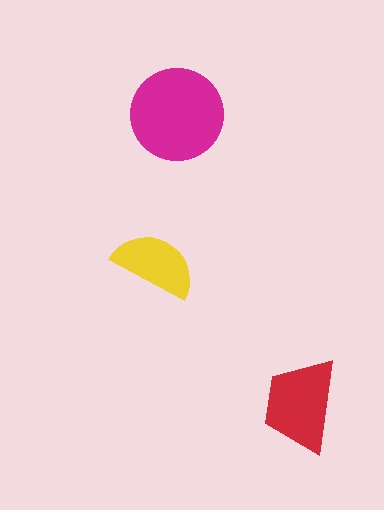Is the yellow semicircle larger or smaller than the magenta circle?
Smaller.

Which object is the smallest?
The yellow semicircle.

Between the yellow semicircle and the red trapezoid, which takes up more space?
The red trapezoid.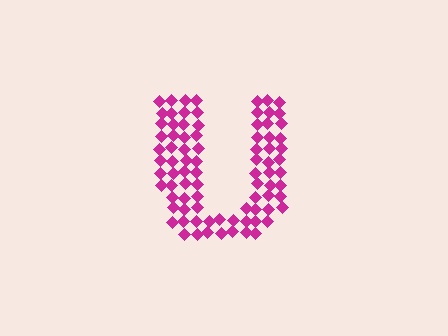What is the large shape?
The large shape is the letter U.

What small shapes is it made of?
It is made of small diamonds.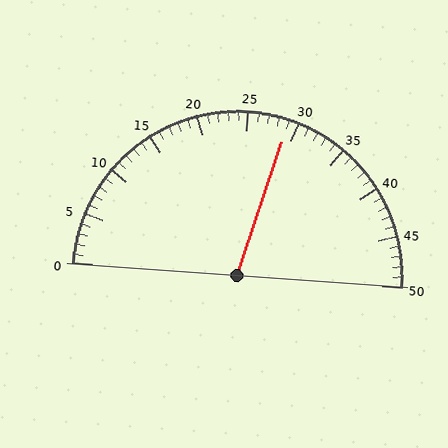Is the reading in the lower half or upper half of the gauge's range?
The reading is in the upper half of the range (0 to 50).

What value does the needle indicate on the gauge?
The needle indicates approximately 29.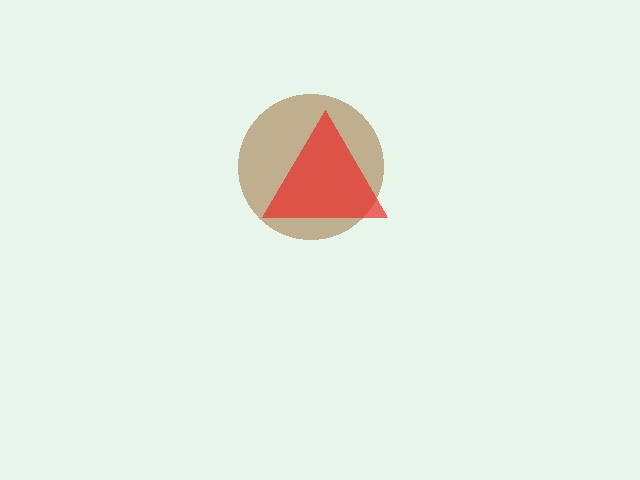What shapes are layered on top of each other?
The layered shapes are: a brown circle, a red triangle.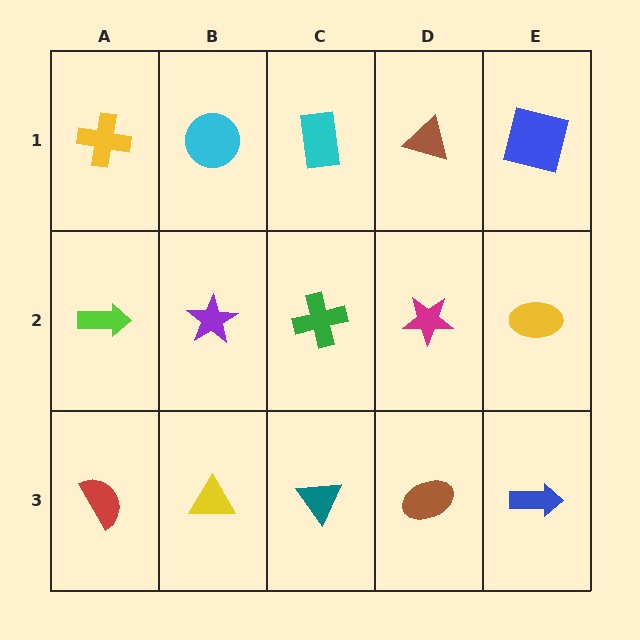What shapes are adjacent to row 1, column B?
A purple star (row 2, column B), a yellow cross (row 1, column A), a cyan rectangle (row 1, column C).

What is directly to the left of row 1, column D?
A cyan rectangle.